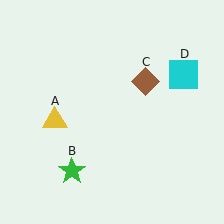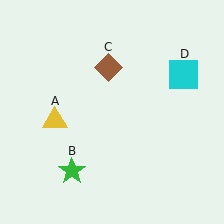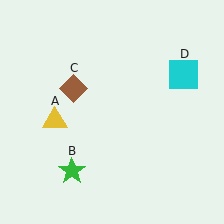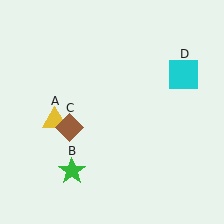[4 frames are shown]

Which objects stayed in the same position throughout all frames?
Yellow triangle (object A) and green star (object B) and cyan square (object D) remained stationary.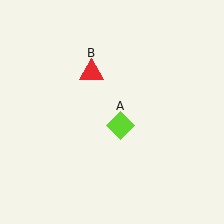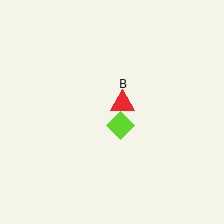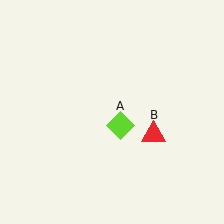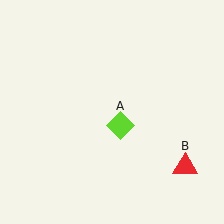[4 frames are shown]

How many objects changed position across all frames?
1 object changed position: red triangle (object B).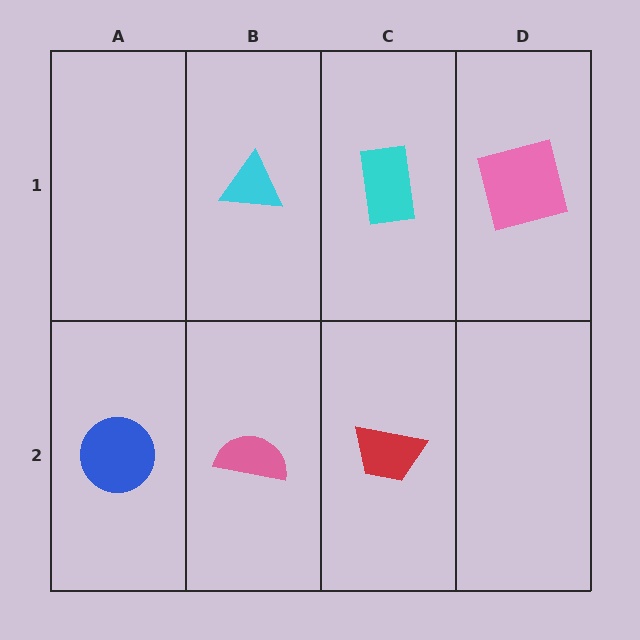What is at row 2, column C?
A red trapezoid.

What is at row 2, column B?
A pink semicircle.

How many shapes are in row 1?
3 shapes.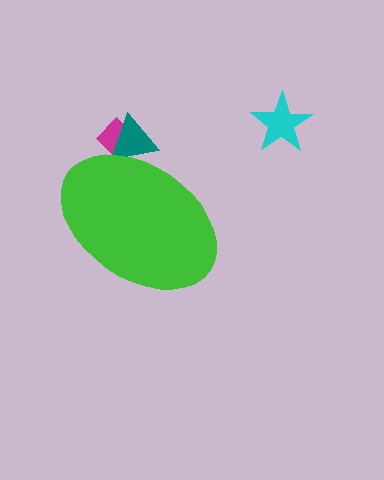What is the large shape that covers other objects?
A green ellipse.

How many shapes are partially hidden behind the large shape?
2 shapes are partially hidden.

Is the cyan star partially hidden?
No, the cyan star is fully visible.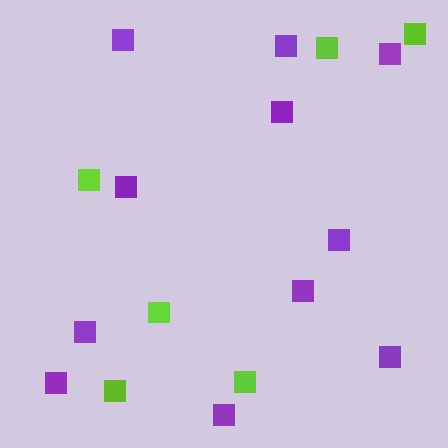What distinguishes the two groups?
There are 2 groups: one group of purple squares (11) and one group of lime squares (6).